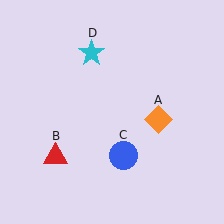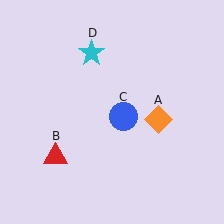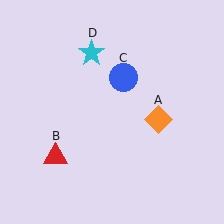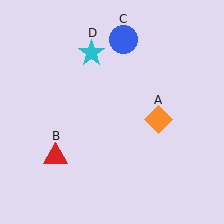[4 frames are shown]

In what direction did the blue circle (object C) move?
The blue circle (object C) moved up.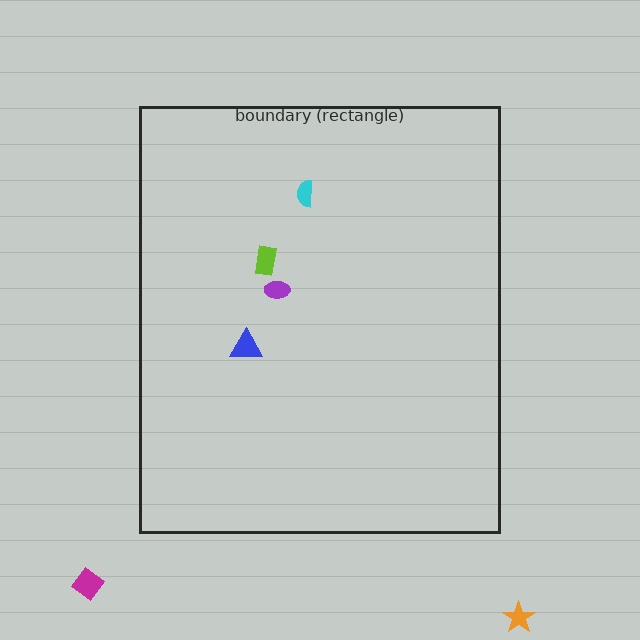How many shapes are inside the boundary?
4 inside, 2 outside.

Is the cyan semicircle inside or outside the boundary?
Inside.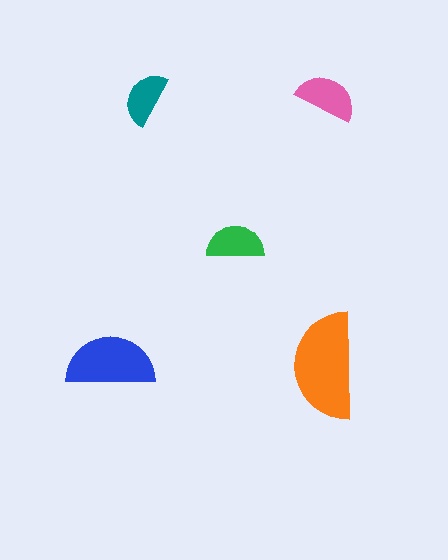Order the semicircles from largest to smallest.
the orange one, the blue one, the pink one, the green one, the teal one.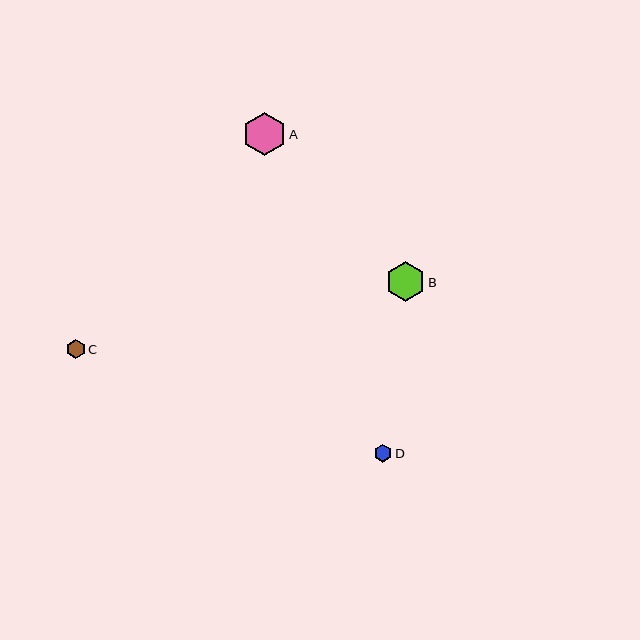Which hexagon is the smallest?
Hexagon D is the smallest with a size of approximately 18 pixels.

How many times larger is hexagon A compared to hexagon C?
Hexagon A is approximately 2.2 times the size of hexagon C.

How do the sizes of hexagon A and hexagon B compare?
Hexagon A and hexagon B are approximately the same size.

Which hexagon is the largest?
Hexagon A is the largest with a size of approximately 43 pixels.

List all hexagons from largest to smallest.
From largest to smallest: A, B, C, D.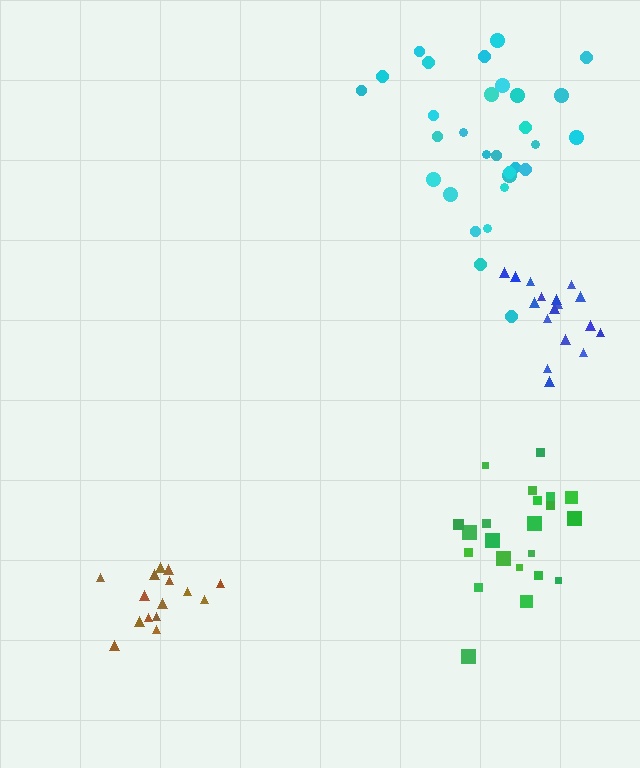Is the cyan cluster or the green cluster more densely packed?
Green.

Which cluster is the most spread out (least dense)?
Cyan.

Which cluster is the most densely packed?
Green.